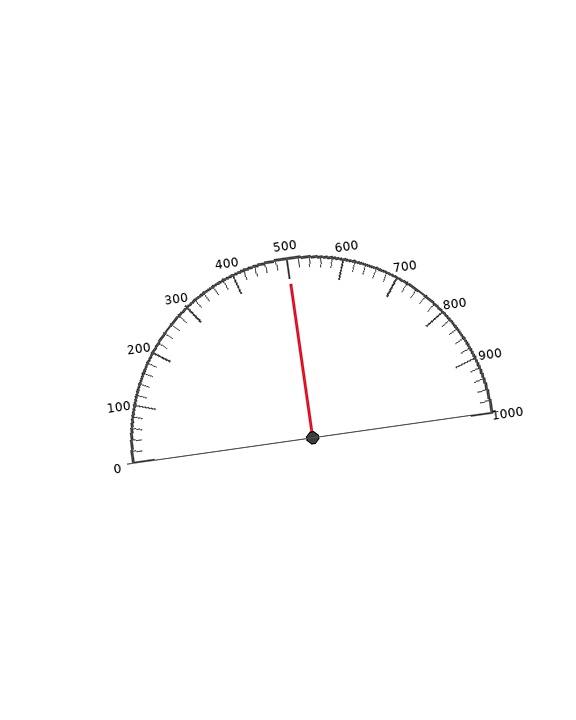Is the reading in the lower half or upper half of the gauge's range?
The reading is in the upper half of the range (0 to 1000).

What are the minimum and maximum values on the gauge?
The gauge ranges from 0 to 1000.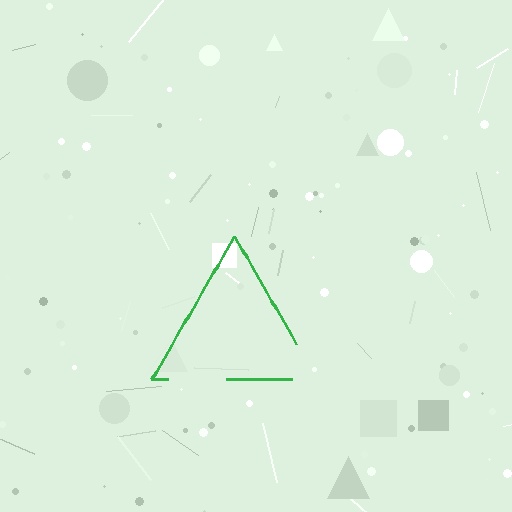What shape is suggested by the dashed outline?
The dashed outline suggests a triangle.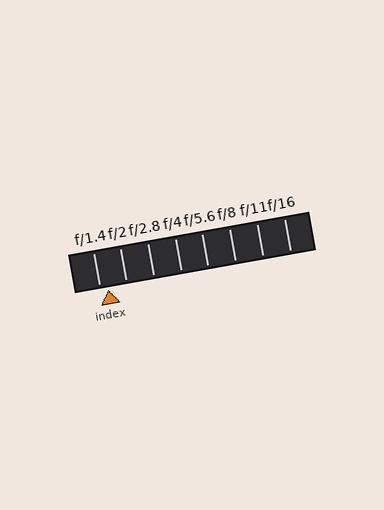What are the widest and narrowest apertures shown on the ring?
The widest aperture shown is f/1.4 and the narrowest is f/16.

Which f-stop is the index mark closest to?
The index mark is closest to f/1.4.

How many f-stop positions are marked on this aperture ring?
There are 8 f-stop positions marked.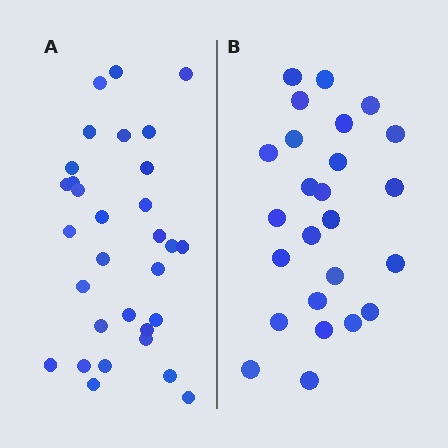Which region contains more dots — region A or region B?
Region A (the left region) has more dots.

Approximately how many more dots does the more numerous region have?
Region A has about 6 more dots than region B.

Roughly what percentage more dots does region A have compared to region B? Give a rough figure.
About 25% more.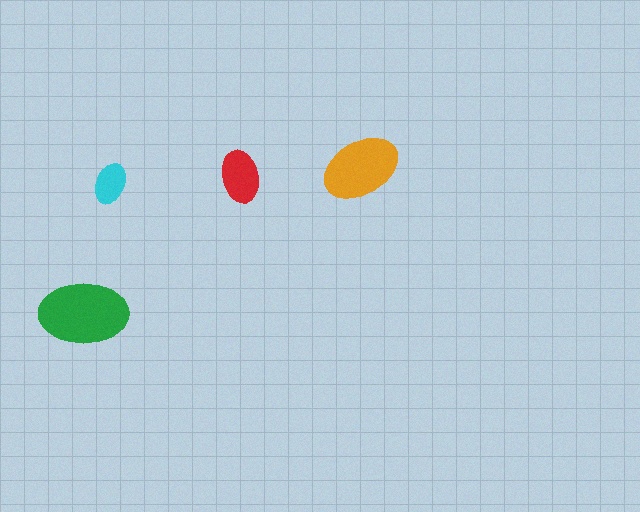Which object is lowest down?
The green ellipse is bottommost.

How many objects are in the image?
There are 4 objects in the image.